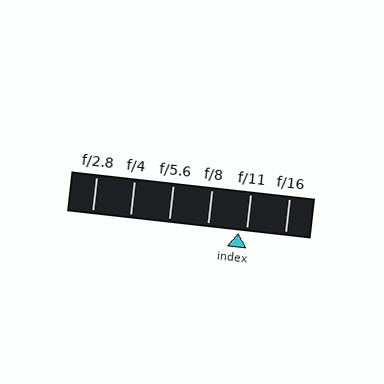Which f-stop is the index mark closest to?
The index mark is closest to f/11.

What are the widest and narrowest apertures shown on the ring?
The widest aperture shown is f/2.8 and the narrowest is f/16.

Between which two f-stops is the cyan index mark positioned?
The index mark is between f/8 and f/11.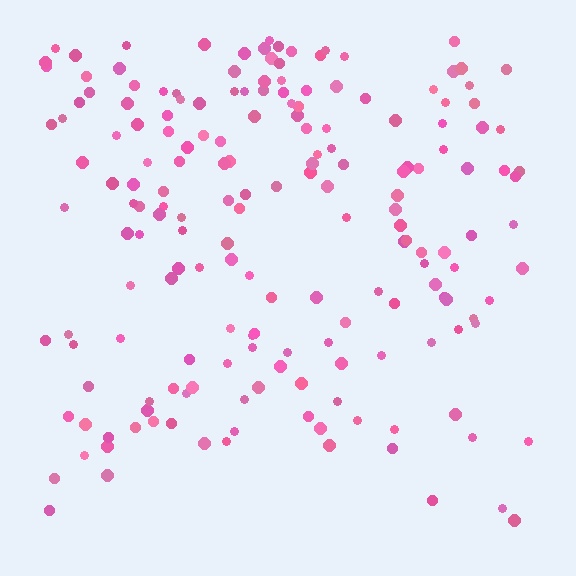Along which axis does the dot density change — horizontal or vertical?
Vertical.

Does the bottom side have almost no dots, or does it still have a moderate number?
Still a moderate number, just noticeably fewer than the top.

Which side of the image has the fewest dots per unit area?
The bottom.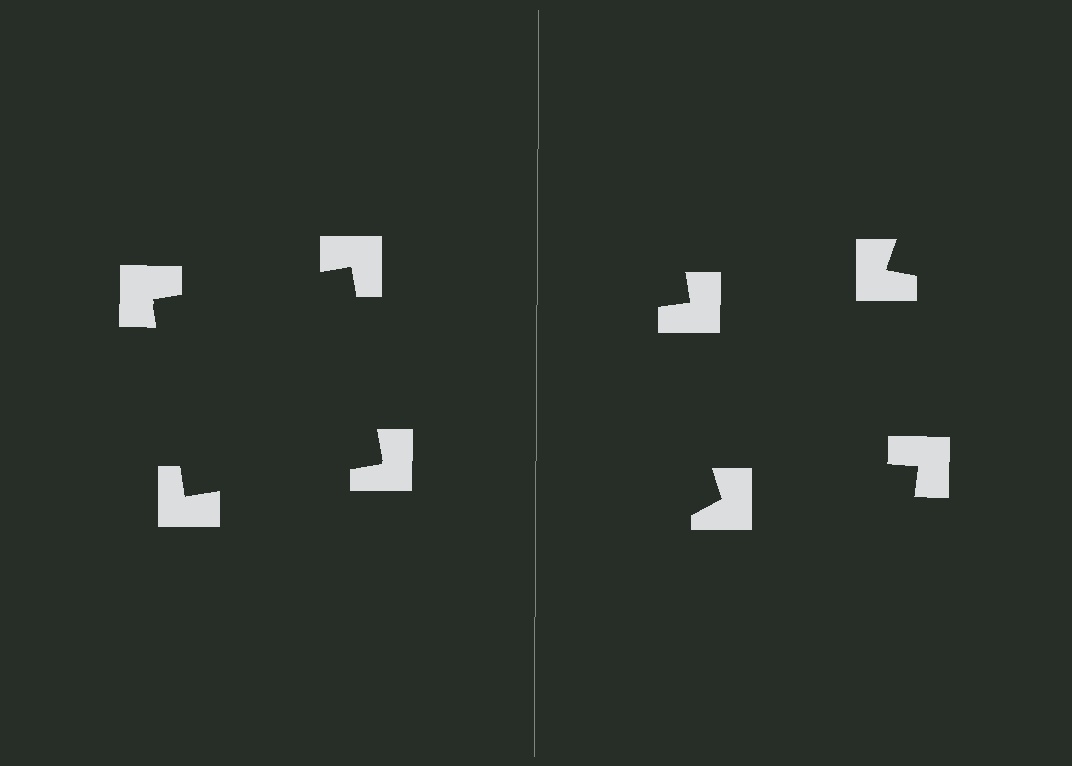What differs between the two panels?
The notched squares are positioned identically on both sides; only the wedge orientations differ. On the left they align to a square; on the right they are misaligned.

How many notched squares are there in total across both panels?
8 — 4 on each side.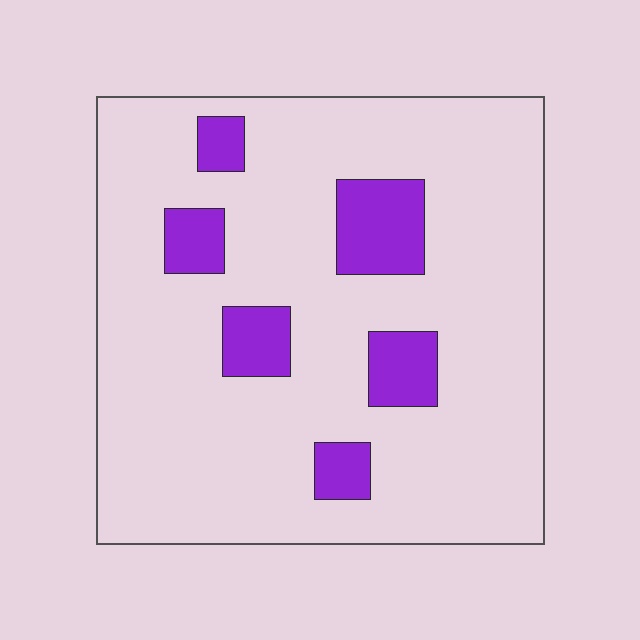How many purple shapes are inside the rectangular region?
6.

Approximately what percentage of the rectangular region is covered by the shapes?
Approximately 15%.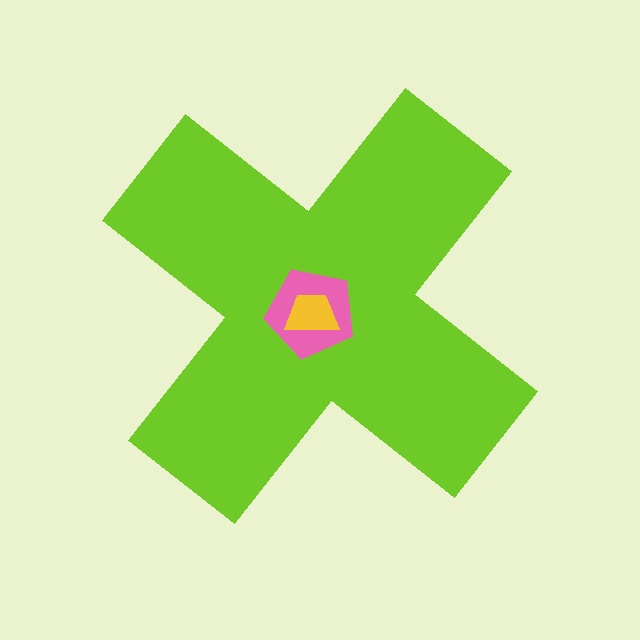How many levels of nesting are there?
3.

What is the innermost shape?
The yellow trapezoid.